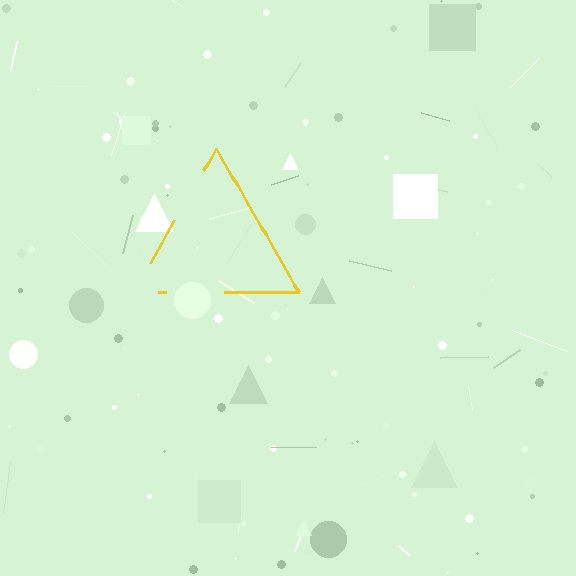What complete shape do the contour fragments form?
The contour fragments form a triangle.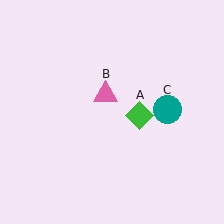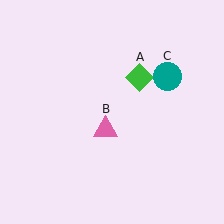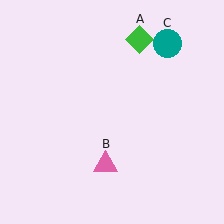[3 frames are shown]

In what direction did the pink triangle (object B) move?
The pink triangle (object B) moved down.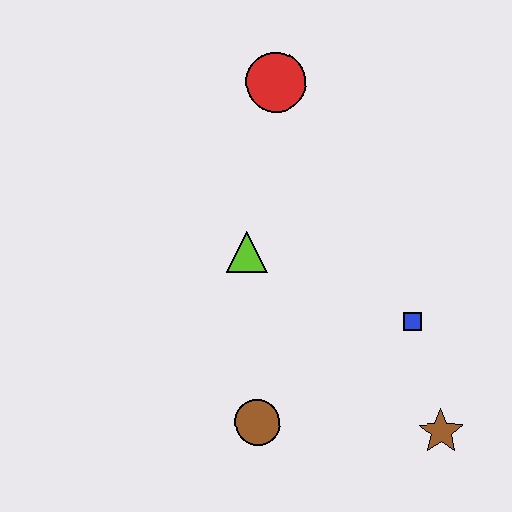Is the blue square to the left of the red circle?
No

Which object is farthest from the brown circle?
The red circle is farthest from the brown circle.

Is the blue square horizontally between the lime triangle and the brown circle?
No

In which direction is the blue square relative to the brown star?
The blue square is above the brown star.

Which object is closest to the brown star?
The blue square is closest to the brown star.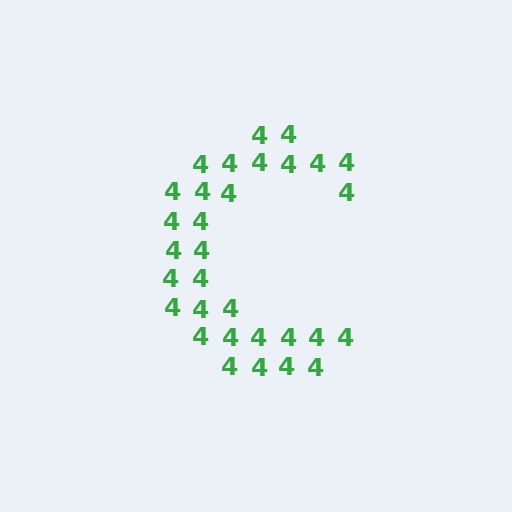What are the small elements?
The small elements are digit 4's.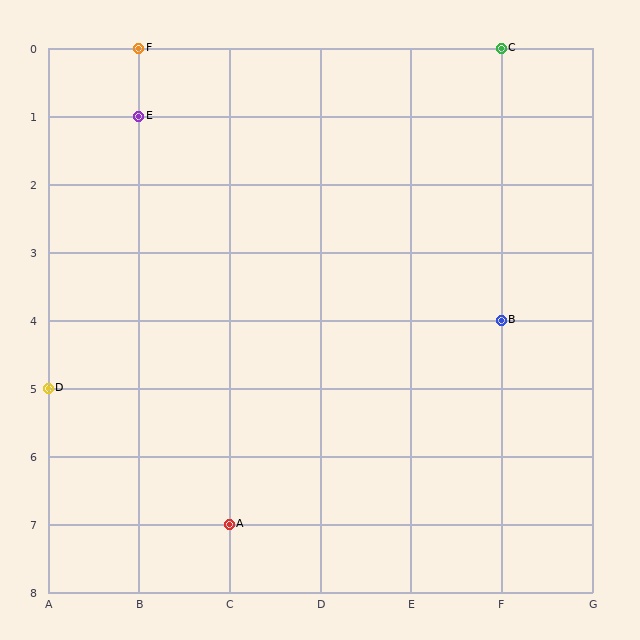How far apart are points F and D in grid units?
Points F and D are 1 column and 5 rows apart (about 5.1 grid units diagonally).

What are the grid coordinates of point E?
Point E is at grid coordinates (B, 1).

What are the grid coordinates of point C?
Point C is at grid coordinates (F, 0).